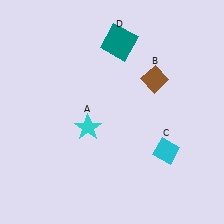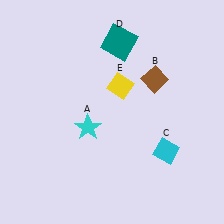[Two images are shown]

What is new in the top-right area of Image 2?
A yellow diamond (E) was added in the top-right area of Image 2.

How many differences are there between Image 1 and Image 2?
There is 1 difference between the two images.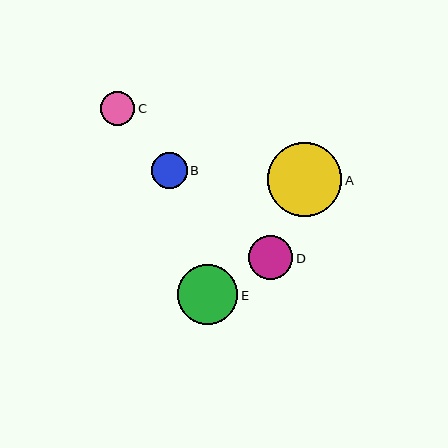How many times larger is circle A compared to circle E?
Circle A is approximately 1.2 times the size of circle E.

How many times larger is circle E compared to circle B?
Circle E is approximately 1.7 times the size of circle B.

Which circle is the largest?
Circle A is the largest with a size of approximately 74 pixels.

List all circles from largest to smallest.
From largest to smallest: A, E, D, B, C.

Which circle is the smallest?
Circle C is the smallest with a size of approximately 34 pixels.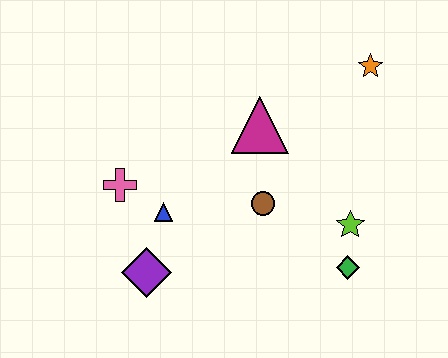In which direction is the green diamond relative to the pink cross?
The green diamond is to the right of the pink cross.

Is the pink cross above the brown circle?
Yes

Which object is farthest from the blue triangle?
The orange star is farthest from the blue triangle.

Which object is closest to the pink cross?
The blue triangle is closest to the pink cross.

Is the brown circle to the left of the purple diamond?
No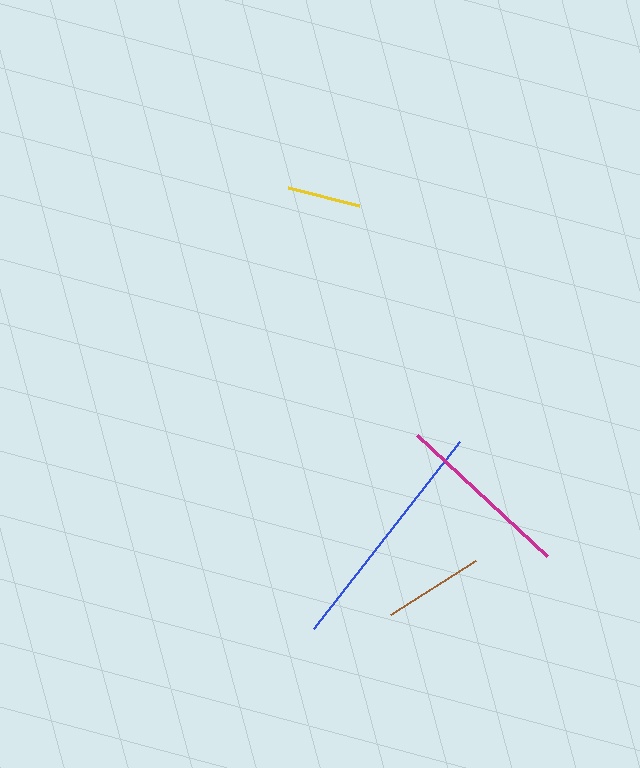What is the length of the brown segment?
The brown segment is approximately 101 pixels long.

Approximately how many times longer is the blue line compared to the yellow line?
The blue line is approximately 3.2 times the length of the yellow line.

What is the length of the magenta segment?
The magenta segment is approximately 178 pixels long.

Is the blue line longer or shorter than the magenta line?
The blue line is longer than the magenta line.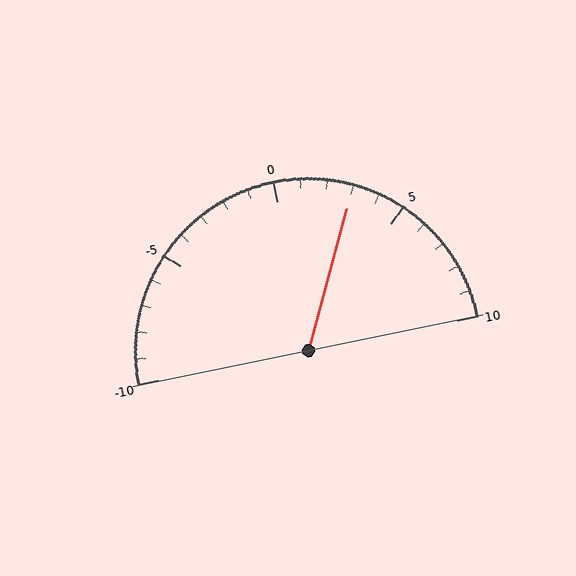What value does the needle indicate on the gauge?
The needle indicates approximately 3.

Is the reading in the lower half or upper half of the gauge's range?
The reading is in the upper half of the range (-10 to 10).